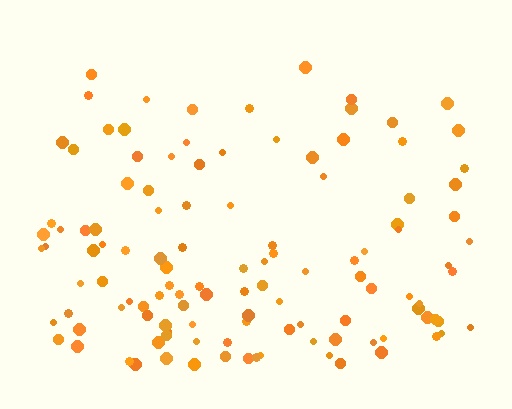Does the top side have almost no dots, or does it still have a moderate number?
Still a moderate number, just noticeably fewer than the bottom.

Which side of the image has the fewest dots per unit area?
The top.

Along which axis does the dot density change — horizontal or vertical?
Vertical.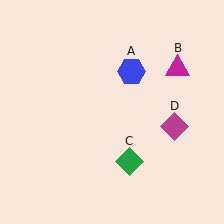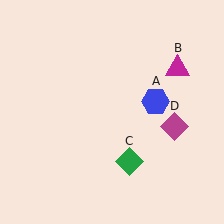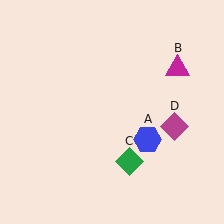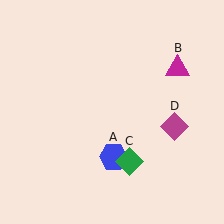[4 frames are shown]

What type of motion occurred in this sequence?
The blue hexagon (object A) rotated clockwise around the center of the scene.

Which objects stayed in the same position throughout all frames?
Magenta triangle (object B) and green diamond (object C) and magenta diamond (object D) remained stationary.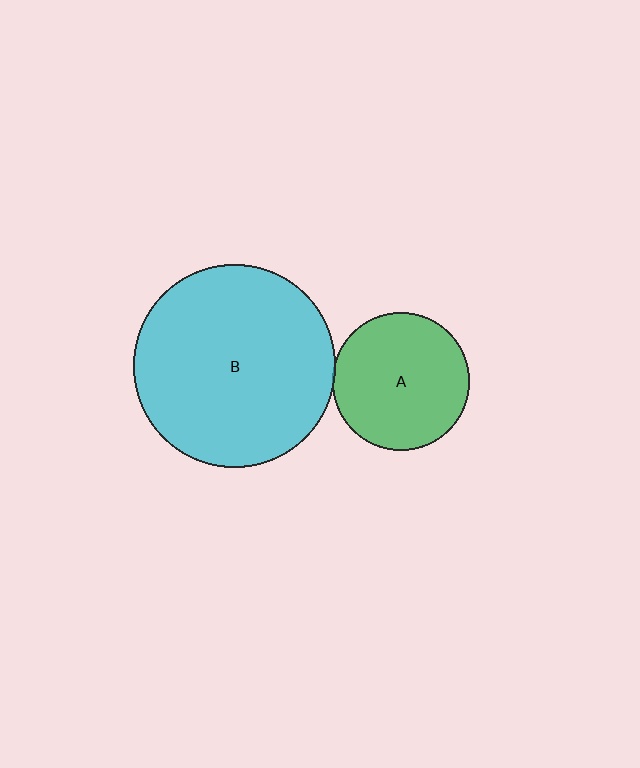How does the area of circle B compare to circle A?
Approximately 2.2 times.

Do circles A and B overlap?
Yes.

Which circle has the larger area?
Circle B (cyan).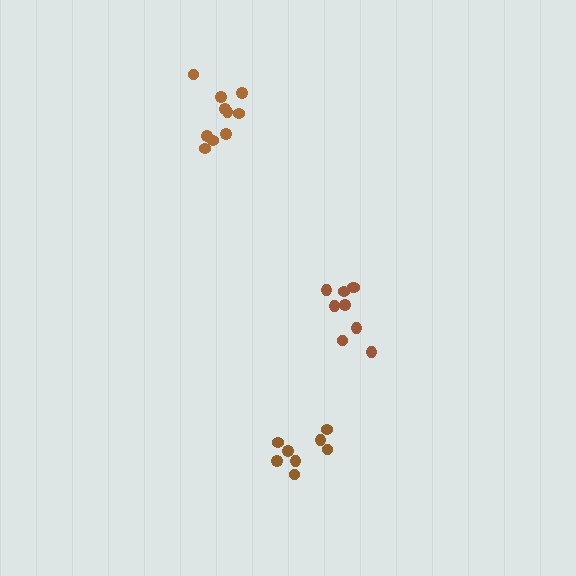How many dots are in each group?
Group 1: 10 dots, Group 2: 8 dots, Group 3: 9 dots (27 total).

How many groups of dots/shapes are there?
There are 3 groups.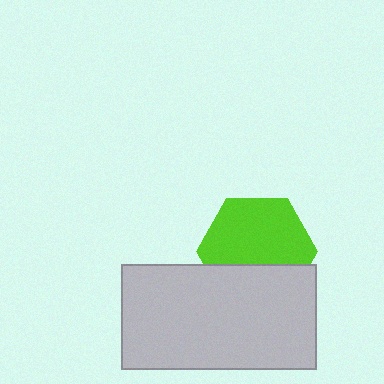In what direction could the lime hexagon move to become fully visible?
The lime hexagon could move up. That would shift it out from behind the light gray rectangle entirely.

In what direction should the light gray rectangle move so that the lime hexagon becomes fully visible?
The light gray rectangle should move down. That is the shortest direction to clear the overlap and leave the lime hexagon fully visible.